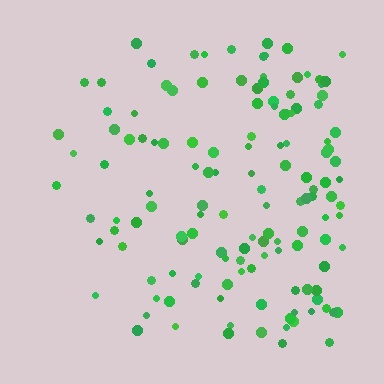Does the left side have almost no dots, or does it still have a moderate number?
Still a moderate number, just noticeably fewer than the right.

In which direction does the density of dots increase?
From left to right, with the right side densest.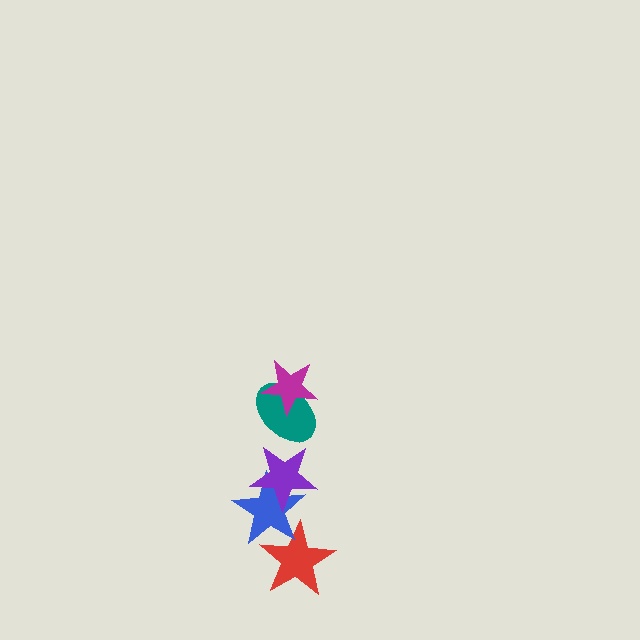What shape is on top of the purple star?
The teal ellipse is on top of the purple star.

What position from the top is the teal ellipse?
The teal ellipse is 2nd from the top.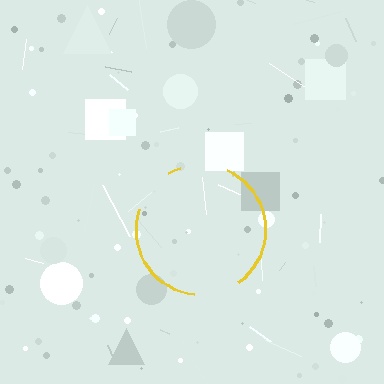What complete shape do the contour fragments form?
The contour fragments form a circle.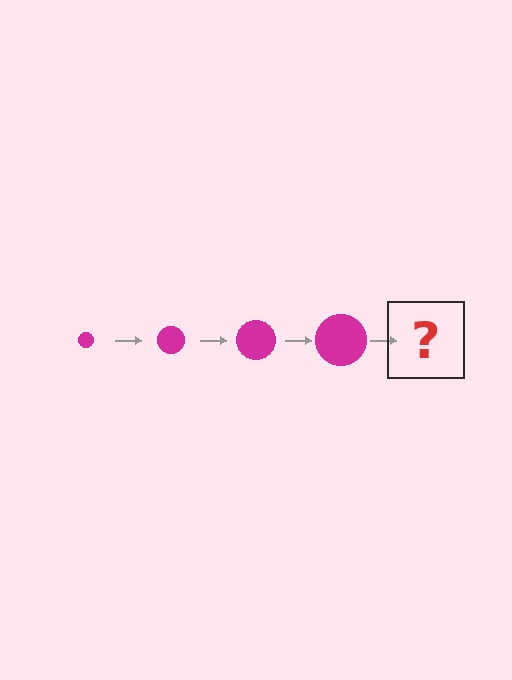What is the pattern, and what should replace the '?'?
The pattern is that the circle gets progressively larger each step. The '?' should be a magenta circle, larger than the previous one.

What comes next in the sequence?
The next element should be a magenta circle, larger than the previous one.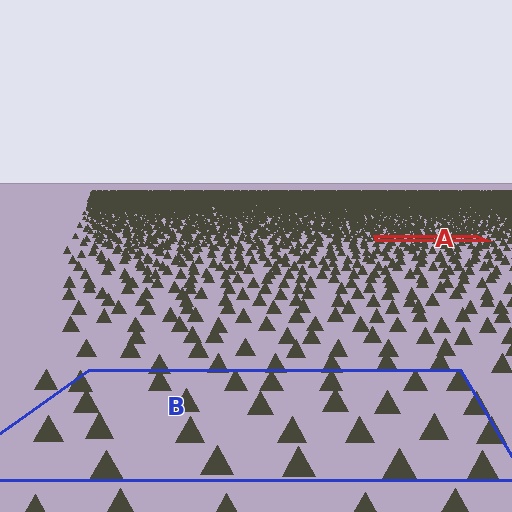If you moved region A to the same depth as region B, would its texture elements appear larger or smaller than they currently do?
They would appear larger. At a closer depth, the same texture elements are projected at a bigger on-screen size.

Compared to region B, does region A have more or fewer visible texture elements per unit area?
Region A has more texture elements per unit area — they are packed more densely because it is farther away.